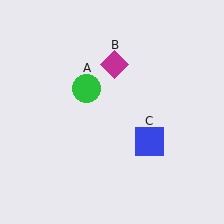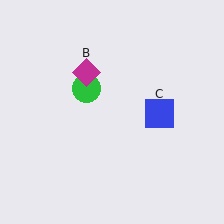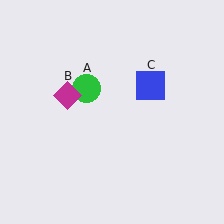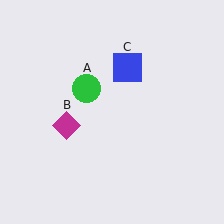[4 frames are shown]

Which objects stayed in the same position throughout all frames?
Green circle (object A) remained stationary.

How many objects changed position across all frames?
2 objects changed position: magenta diamond (object B), blue square (object C).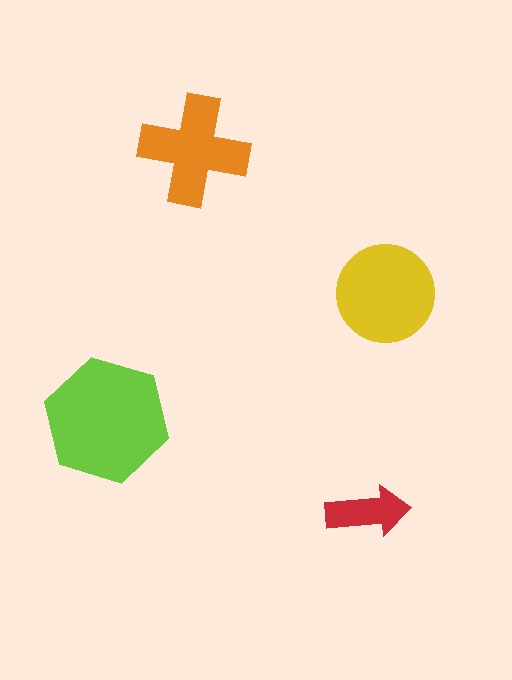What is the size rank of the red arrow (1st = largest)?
4th.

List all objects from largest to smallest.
The lime hexagon, the yellow circle, the orange cross, the red arrow.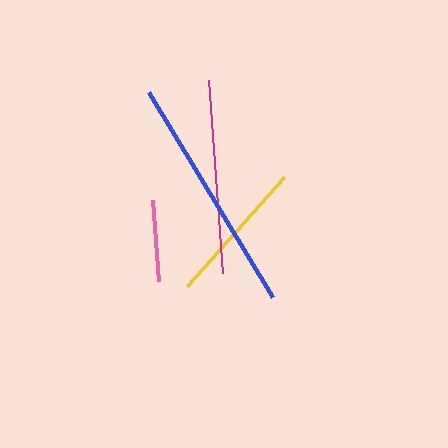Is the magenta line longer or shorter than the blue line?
The blue line is longer than the magenta line.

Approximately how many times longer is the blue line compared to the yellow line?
The blue line is approximately 1.7 times the length of the yellow line.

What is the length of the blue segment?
The blue segment is approximately 240 pixels long.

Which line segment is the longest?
The blue line is the longest at approximately 240 pixels.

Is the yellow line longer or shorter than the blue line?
The blue line is longer than the yellow line.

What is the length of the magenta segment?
The magenta segment is approximately 193 pixels long.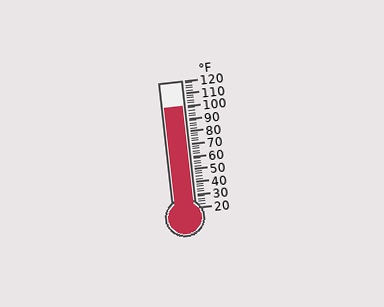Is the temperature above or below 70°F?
The temperature is above 70°F.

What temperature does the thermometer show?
The thermometer shows approximately 100°F.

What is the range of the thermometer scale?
The thermometer scale ranges from 20°F to 120°F.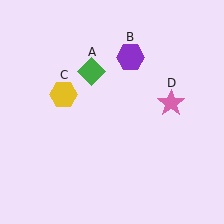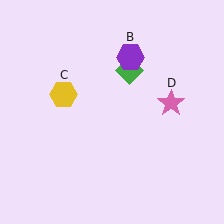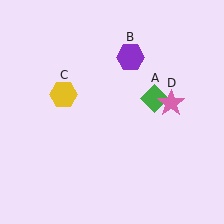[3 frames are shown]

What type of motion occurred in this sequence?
The green diamond (object A) rotated clockwise around the center of the scene.